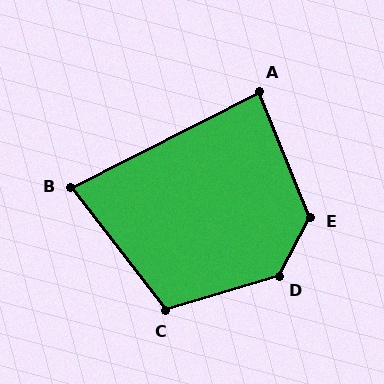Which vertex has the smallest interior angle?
B, at approximately 79 degrees.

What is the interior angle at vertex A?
Approximately 85 degrees (acute).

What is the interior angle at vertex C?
Approximately 111 degrees (obtuse).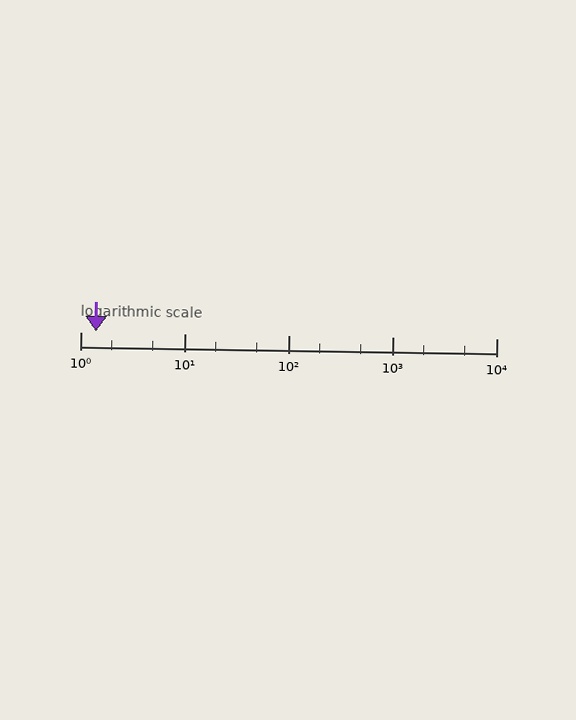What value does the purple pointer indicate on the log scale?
The pointer indicates approximately 1.4.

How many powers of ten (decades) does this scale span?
The scale spans 4 decades, from 1 to 10000.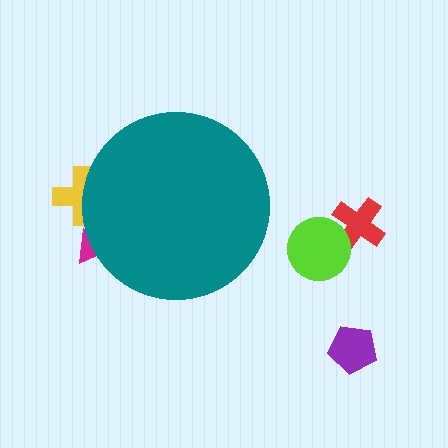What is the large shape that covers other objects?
A teal circle.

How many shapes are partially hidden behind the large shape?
2 shapes are partially hidden.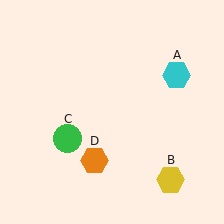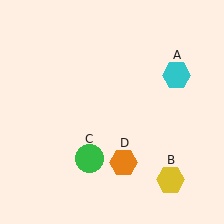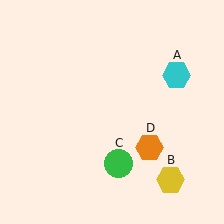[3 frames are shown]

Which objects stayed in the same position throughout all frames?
Cyan hexagon (object A) and yellow hexagon (object B) remained stationary.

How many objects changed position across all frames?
2 objects changed position: green circle (object C), orange hexagon (object D).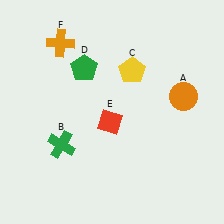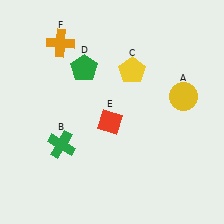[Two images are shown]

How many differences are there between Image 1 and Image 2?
There is 1 difference between the two images.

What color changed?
The circle (A) changed from orange in Image 1 to yellow in Image 2.